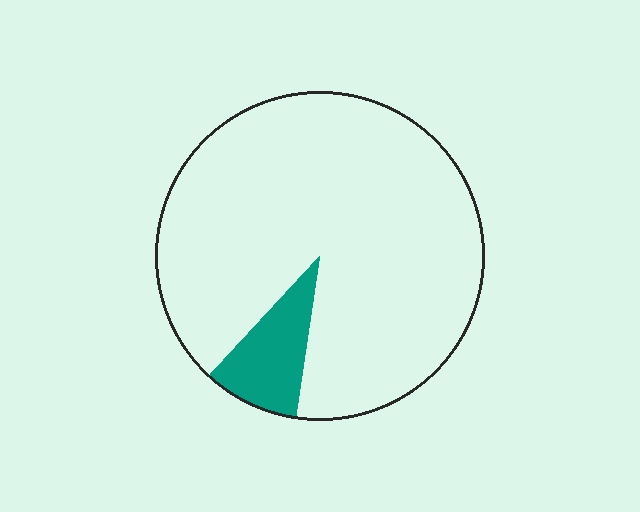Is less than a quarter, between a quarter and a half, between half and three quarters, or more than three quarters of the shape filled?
Less than a quarter.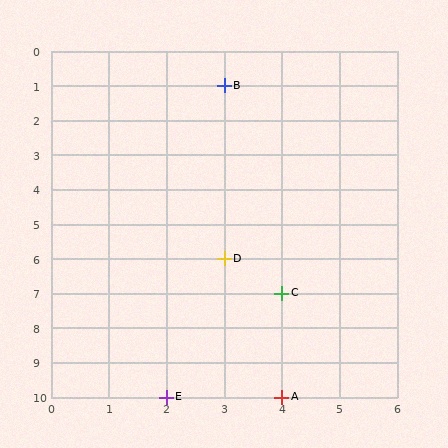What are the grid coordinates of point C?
Point C is at grid coordinates (4, 7).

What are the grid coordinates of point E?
Point E is at grid coordinates (2, 10).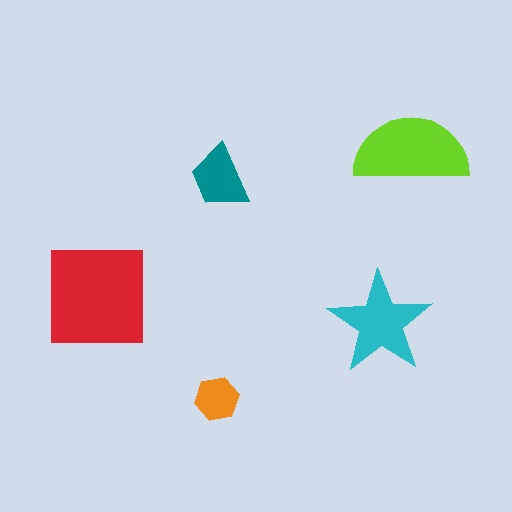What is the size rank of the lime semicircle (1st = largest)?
2nd.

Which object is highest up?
The lime semicircle is topmost.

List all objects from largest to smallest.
The red square, the lime semicircle, the cyan star, the teal trapezoid, the orange hexagon.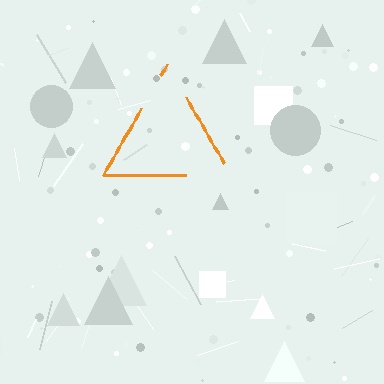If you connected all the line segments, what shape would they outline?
They would outline a triangle.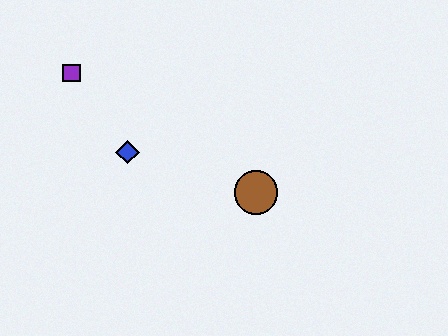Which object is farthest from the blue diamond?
The brown circle is farthest from the blue diamond.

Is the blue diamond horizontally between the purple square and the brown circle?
Yes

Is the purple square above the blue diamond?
Yes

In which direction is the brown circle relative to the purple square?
The brown circle is to the right of the purple square.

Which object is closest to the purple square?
The blue diamond is closest to the purple square.